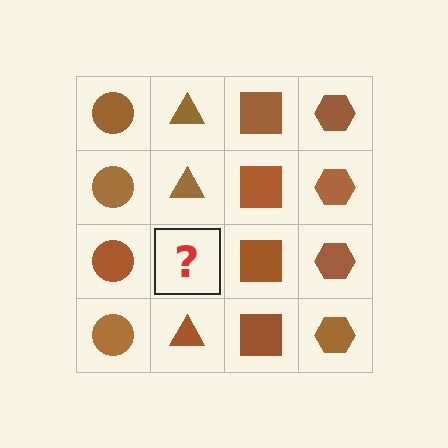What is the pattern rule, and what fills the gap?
The rule is that each column has a consistent shape. The gap should be filled with a brown triangle.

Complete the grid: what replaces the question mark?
The question mark should be replaced with a brown triangle.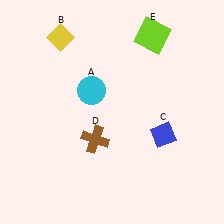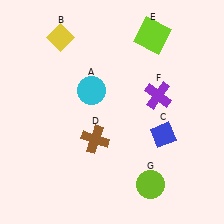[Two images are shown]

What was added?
A purple cross (F), a lime circle (G) were added in Image 2.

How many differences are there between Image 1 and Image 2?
There are 2 differences between the two images.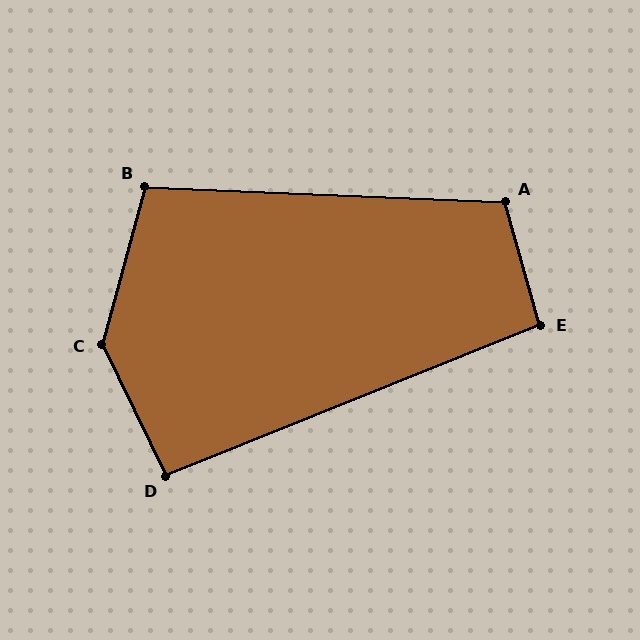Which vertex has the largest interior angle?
C, at approximately 139 degrees.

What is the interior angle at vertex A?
Approximately 108 degrees (obtuse).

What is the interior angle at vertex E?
Approximately 96 degrees (obtuse).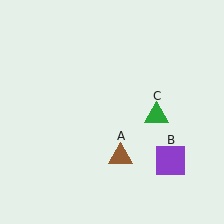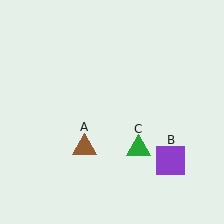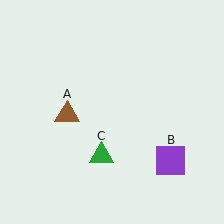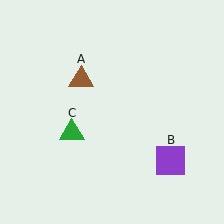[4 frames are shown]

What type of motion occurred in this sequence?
The brown triangle (object A), green triangle (object C) rotated clockwise around the center of the scene.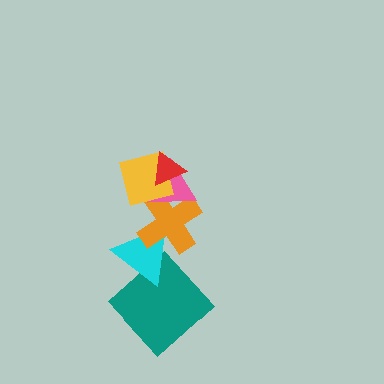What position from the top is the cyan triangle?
The cyan triangle is 5th from the top.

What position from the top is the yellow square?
The yellow square is 2nd from the top.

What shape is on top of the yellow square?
The red triangle is on top of the yellow square.